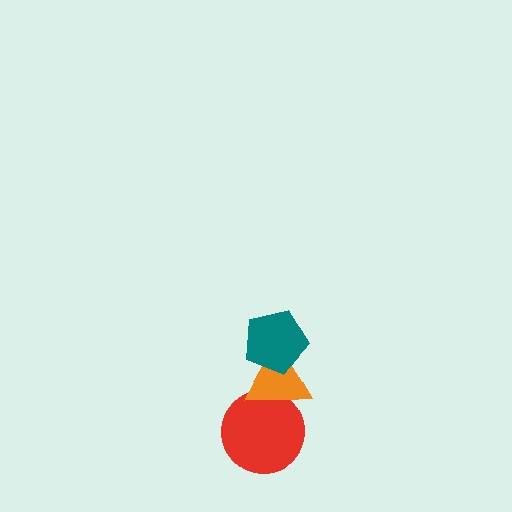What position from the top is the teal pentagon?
The teal pentagon is 1st from the top.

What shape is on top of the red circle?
The orange triangle is on top of the red circle.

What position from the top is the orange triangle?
The orange triangle is 2nd from the top.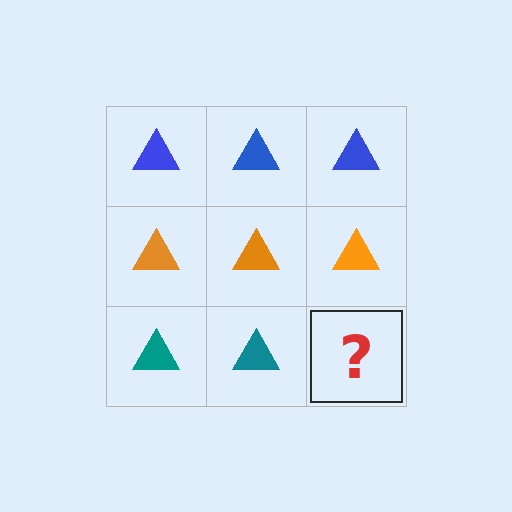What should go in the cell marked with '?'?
The missing cell should contain a teal triangle.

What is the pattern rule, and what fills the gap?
The rule is that each row has a consistent color. The gap should be filled with a teal triangle.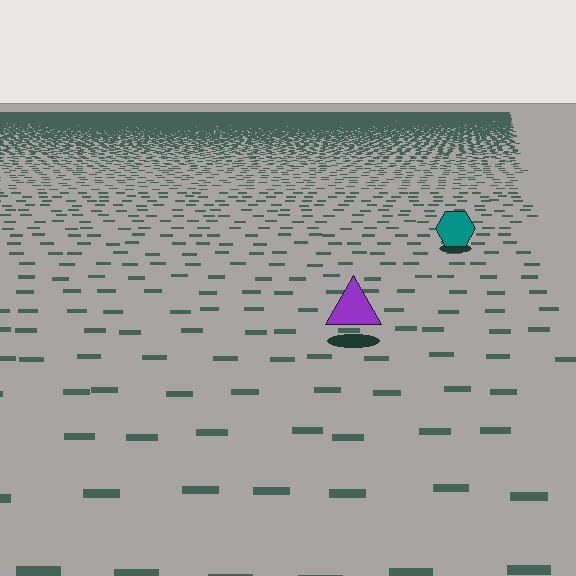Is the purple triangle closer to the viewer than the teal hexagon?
Yes. The purple triangle is closer — you can tell from the texture gradient: the ground texture is coarser near it.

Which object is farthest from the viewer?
The teal hexagon is farthest from the viewer. It appears smaller and the ground texture around it is denser.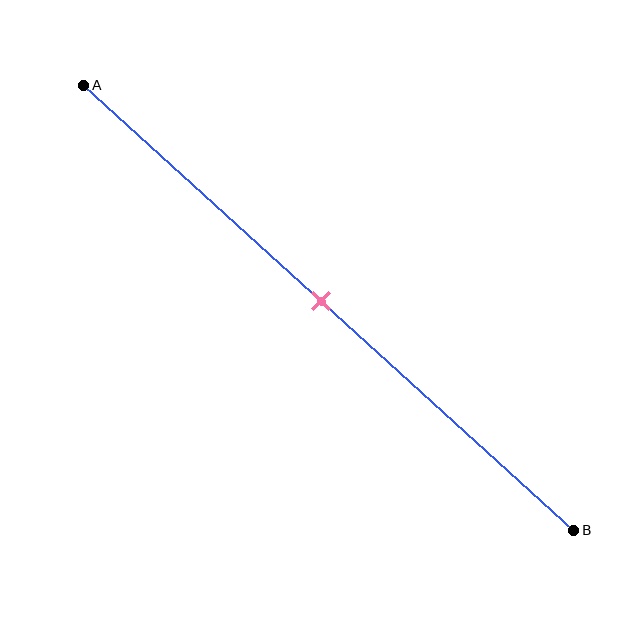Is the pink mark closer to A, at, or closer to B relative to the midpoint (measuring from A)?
The pink mark is approximately at the midpoint of segment AB.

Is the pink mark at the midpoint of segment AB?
Yes, the mark is approximately at the midpoint.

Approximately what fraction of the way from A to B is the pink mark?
The pink mark is approximately 50% of the way from A to B.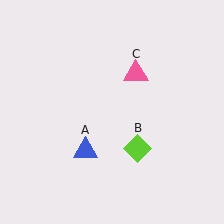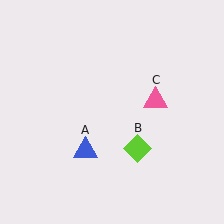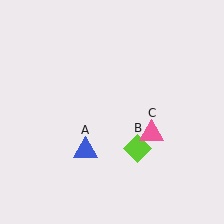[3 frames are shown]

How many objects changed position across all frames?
1 object changed position: pink triangle (object C).